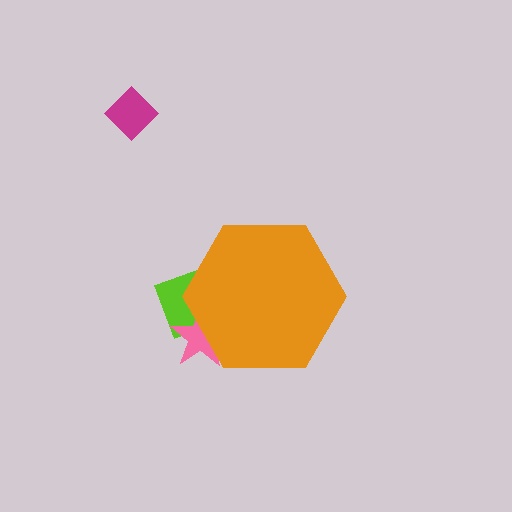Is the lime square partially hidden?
Yes, the lime square is partially hidden behind the orange hexagon.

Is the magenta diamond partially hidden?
No, the magenta diamond is fully visible.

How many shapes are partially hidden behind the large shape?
2 shapes are partially hidden.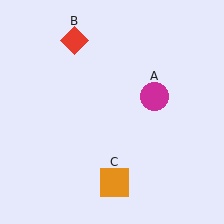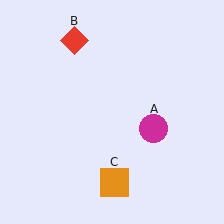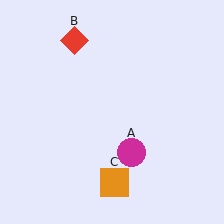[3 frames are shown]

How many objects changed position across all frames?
1 object changed position: magenta circle (object A).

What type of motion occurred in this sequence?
The magenta circle (object A) rotated clockwise around the center of the scene.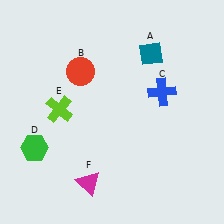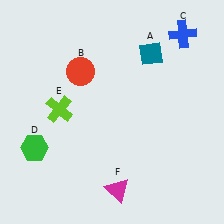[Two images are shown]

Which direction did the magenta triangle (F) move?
The magenta triangle (F) moved right.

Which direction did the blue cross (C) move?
The blue cross (C) moved up.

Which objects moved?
The objects that moved are: the blue cross (C), the magenta triangle (F).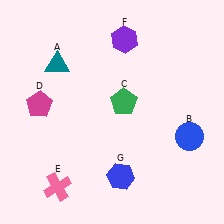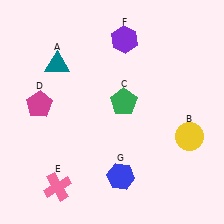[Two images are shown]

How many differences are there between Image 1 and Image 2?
There is 1 difference between the two images.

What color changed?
The circle (B) changed from blue in Image 1 to yellow in Image 2.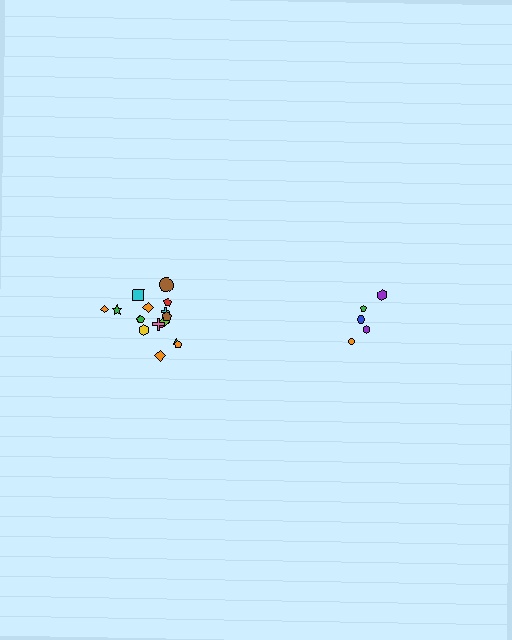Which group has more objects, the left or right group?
The left group.